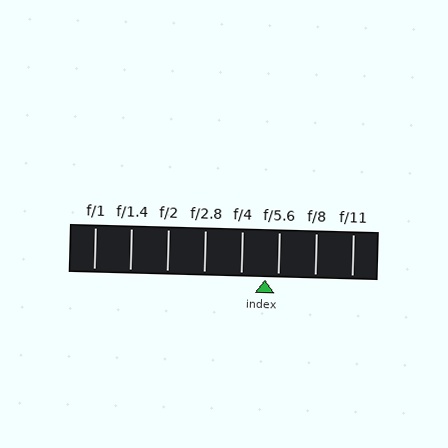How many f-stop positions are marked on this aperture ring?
There are 8 f-stop positions marked.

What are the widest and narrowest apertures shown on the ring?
The widest aperture shown is f/1 and the narrowest is f/11.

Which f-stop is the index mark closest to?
The index mark is closest to f/5.6.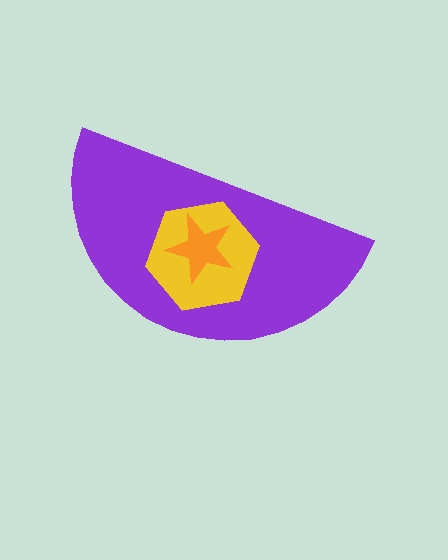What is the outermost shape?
The purple semicircle.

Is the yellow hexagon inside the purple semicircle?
Yes.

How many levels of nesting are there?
3.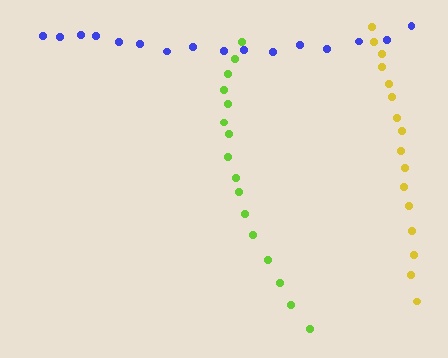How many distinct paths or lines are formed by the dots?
There are 3 distinct paths.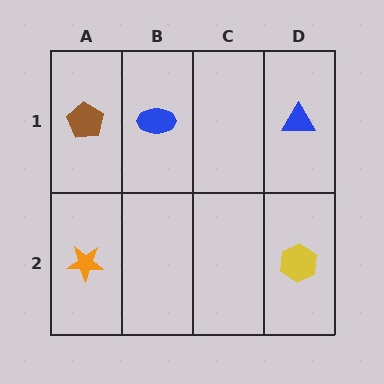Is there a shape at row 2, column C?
No, that cell is empty.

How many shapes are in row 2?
2 shapes.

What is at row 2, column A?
An orange star.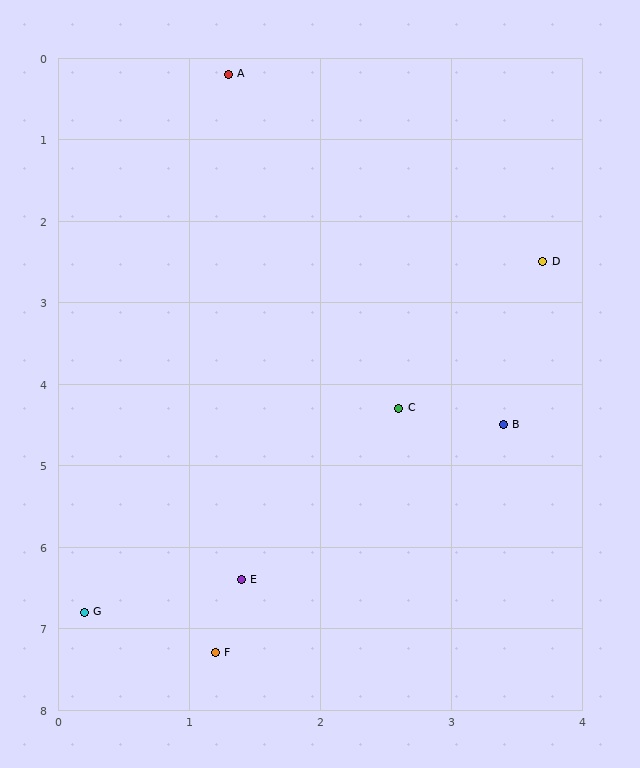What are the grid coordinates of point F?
Point F is at approximately (1.2, 7.3).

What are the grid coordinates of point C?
Point C is at approximately (2.6, 4.3).